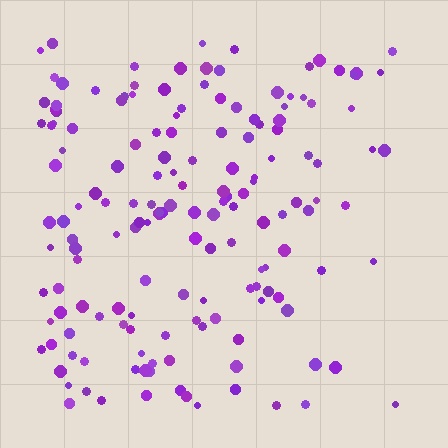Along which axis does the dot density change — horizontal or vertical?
Horizontal.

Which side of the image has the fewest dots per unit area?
The right.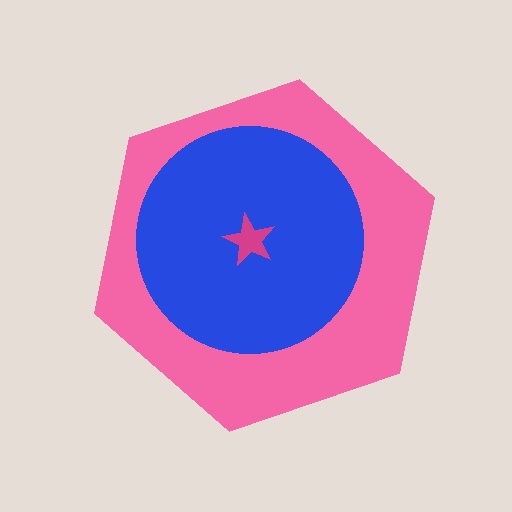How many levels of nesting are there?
3.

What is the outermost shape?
The pink hexagon.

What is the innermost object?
The magenta star.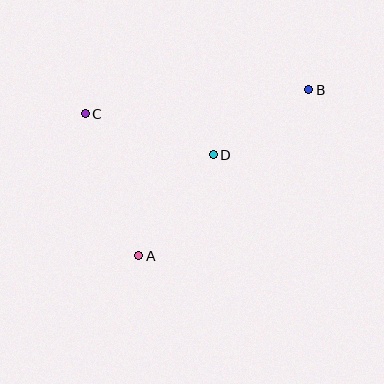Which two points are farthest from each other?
Points A and B are farthest from each other.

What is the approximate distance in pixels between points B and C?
The distance between B and C is approximately 225 pixels.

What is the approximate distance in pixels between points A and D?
The distance between A and D is approximately 125 pixels.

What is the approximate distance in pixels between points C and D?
The distance between C and D is approximately 134 pixels.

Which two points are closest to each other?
Points B and D are closest to each other.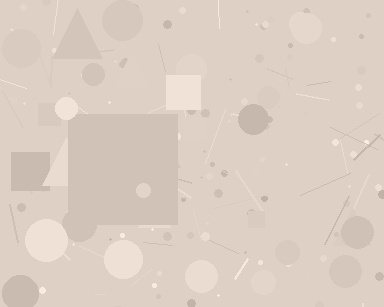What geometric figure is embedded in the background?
A square is embedded in the background.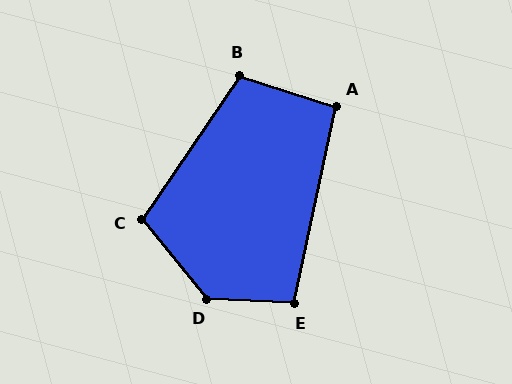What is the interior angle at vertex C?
Approximately 106 degrees (obtuse).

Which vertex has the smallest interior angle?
A, at approximately 96 degrees.